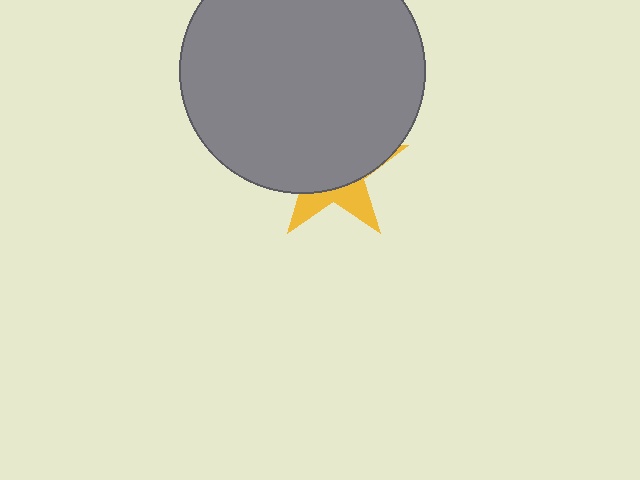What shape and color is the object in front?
The object in front is a gray circle.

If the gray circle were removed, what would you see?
You would see the complete yellow star.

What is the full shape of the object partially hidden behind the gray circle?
The partially hidden object is a yellow star.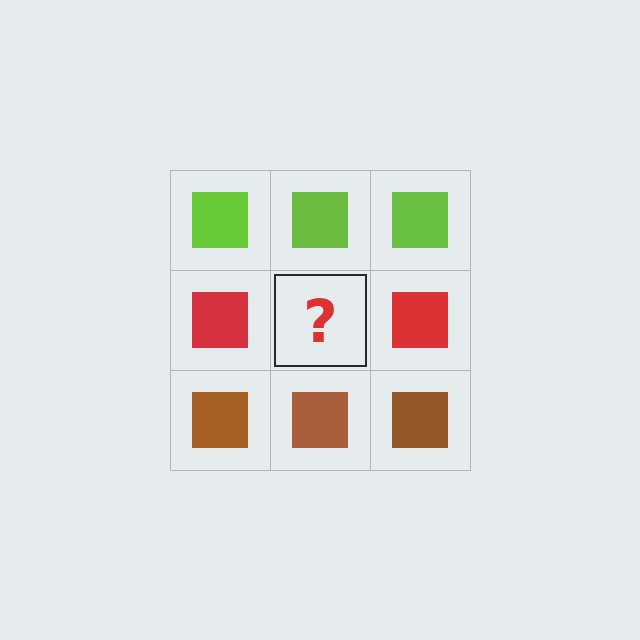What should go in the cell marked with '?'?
The missing cell should contain a red square.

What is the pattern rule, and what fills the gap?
The rule is that each row has a consistent color. The gap should be filled with a red square.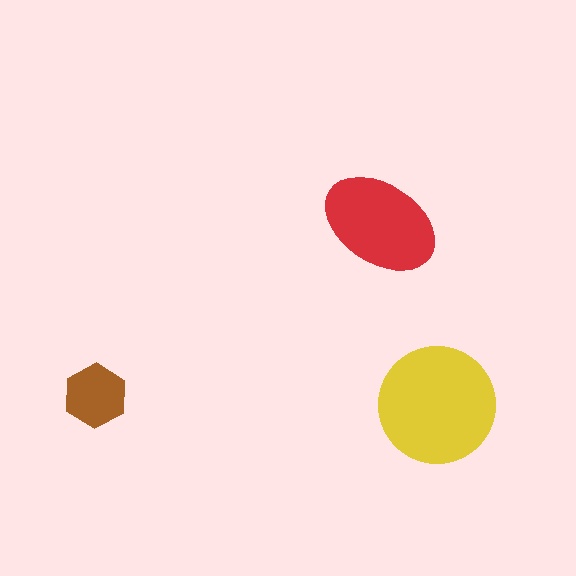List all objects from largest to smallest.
The yellow circle, the red ellipse, the brown hexagon.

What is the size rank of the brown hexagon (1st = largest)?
3rd.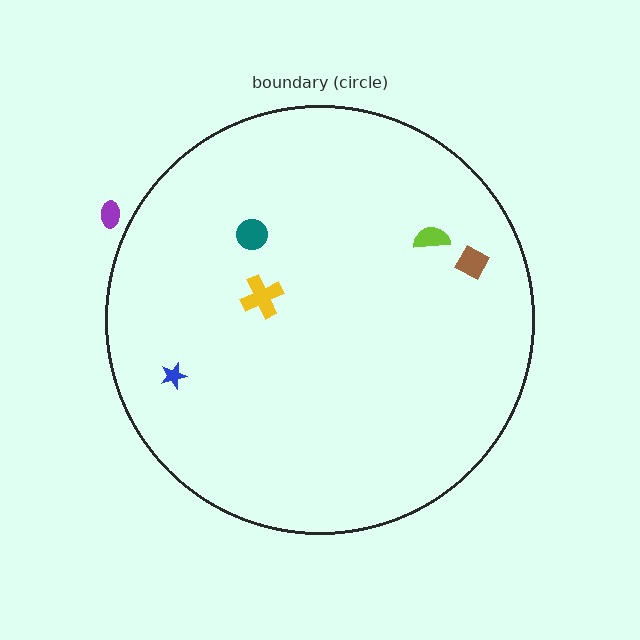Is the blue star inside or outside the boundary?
Inside.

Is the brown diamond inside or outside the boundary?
Inside.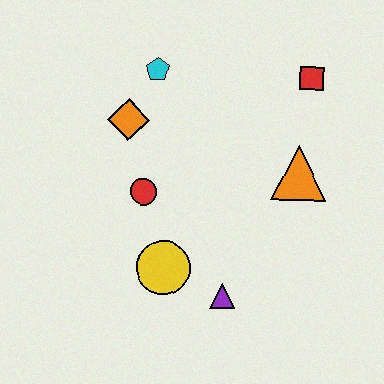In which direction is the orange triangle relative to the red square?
The orange triangle is below the red square.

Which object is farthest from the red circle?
The red square is farthest from the red circle.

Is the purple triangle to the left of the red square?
Yes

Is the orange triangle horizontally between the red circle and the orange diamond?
No